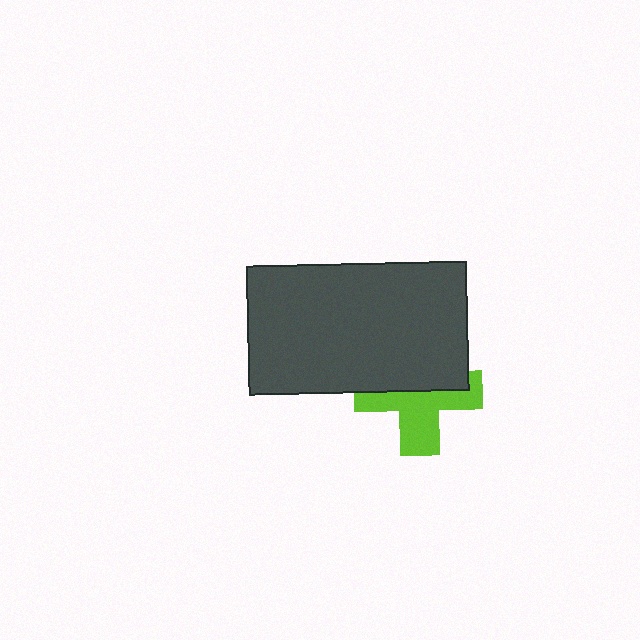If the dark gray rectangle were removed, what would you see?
You would see the complete lime cross.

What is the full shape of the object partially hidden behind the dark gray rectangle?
The partially hidden object is a lime cross.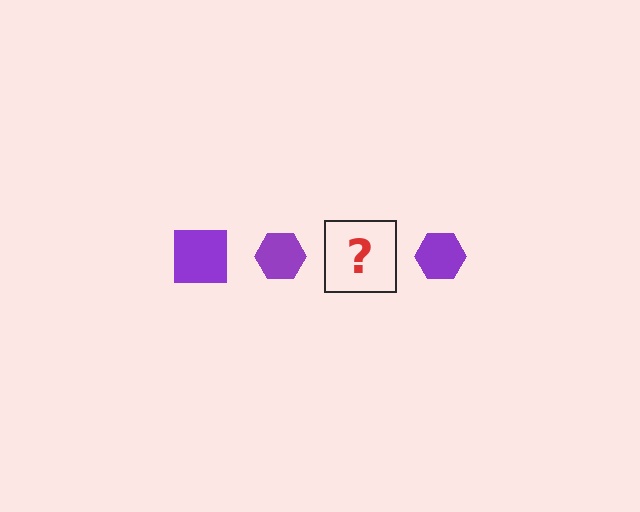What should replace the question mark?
The question mark should be replaced with a purple square.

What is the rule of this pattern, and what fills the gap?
The rule is that the pattern cycles through square, hexagon shapes in purple. The gap should be filled with a purple square.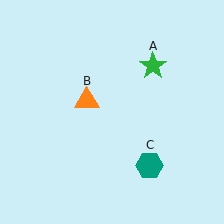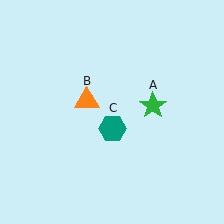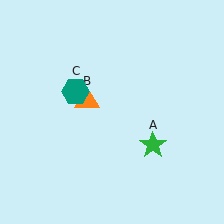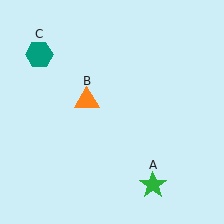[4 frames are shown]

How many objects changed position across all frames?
2 objects changed position: green star (object A), teal hexagon (object C).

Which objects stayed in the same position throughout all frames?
Orange triangle (object B) remained stationary.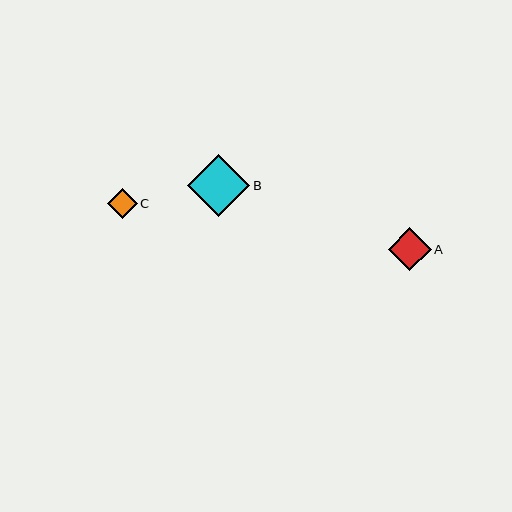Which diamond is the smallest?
Diamond C is the smallest with a size of approximately 30 pixels.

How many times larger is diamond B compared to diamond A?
Diamond B is approximately 1.5 times the size of diamond A.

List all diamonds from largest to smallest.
From largest to smallest: B, A, C.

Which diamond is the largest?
Diamond B is the largest with a size of approximately 62 pixels.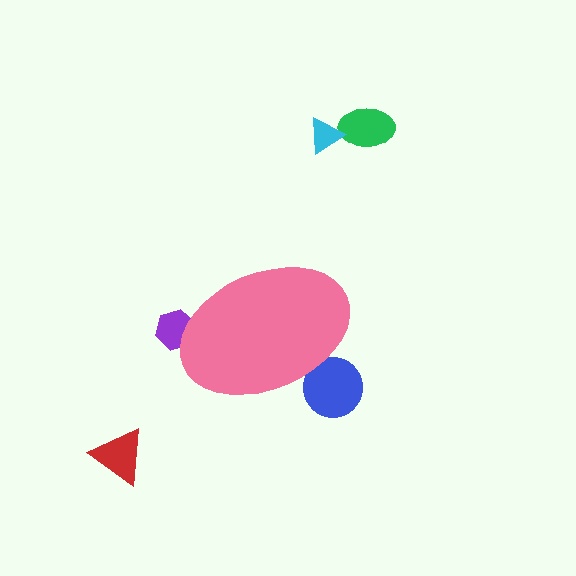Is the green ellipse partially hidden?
No, the green ellipse is fully visible.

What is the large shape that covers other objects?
A pink ellipse.